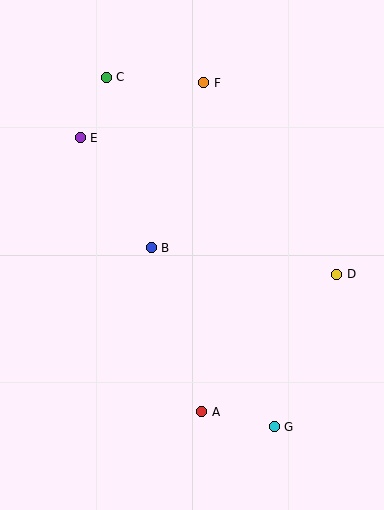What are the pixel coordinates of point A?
Point A is at (202, 412).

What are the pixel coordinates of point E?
Point E is at (80, 138).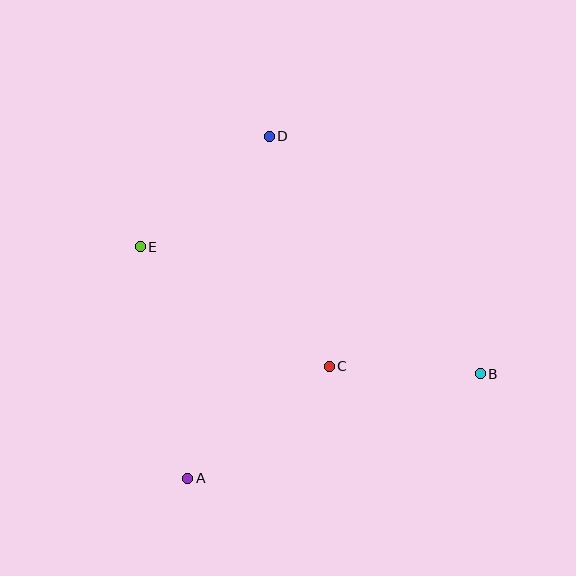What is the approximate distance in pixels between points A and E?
The distance between A and E is approximately 236 pixels.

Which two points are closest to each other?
Points B and C are closest to each other.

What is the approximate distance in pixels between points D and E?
The distance between D and E is approximately 170 pixels.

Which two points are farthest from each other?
Points B and E are farthest from each other.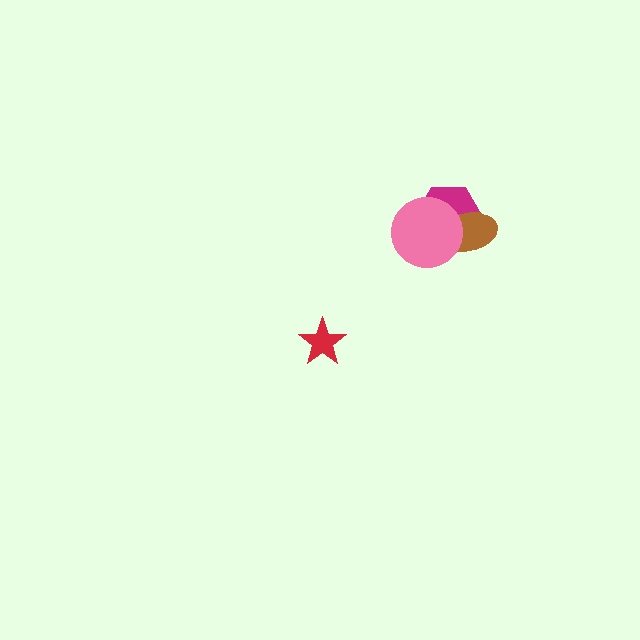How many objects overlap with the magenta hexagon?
2 objects overlap with the magenta hexagon.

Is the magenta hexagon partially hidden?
Yes, it is partially covered by another shape.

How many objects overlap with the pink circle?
2 objects overlap with the pink circle.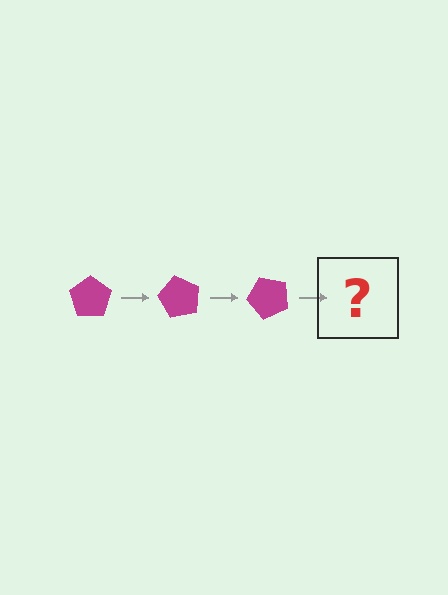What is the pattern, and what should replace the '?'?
The pattern is that the pentagon rotates 60 degrees each step. The '?' should be a magenta pentagon rotated 180 degrees.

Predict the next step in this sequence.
The next step is a magenta pentagon rotated 180 degrees.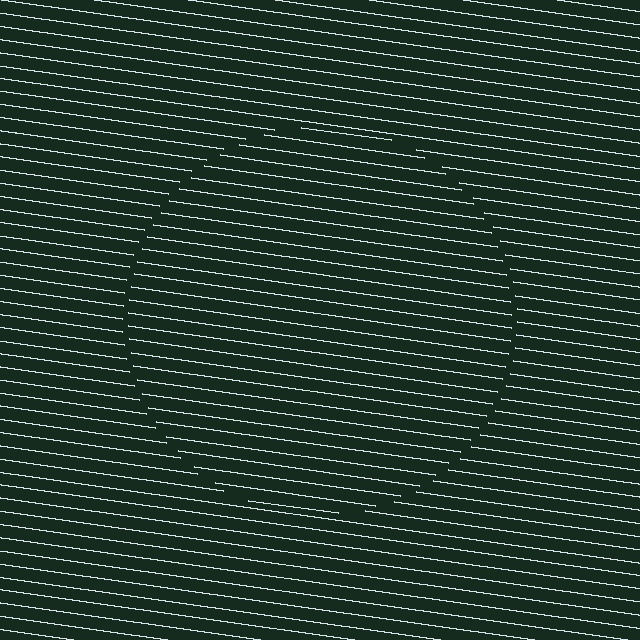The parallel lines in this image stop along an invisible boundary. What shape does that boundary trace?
An illusory circle. The interior of the shape contains the same grating, shifted by half a period — the contour is defined by the phase discontinuity where line-ends from the inner and outer gratings abut.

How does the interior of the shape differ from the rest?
The interior of the shape contains the same grating, shifted by half a period — the contour is defined by the phase discontinuity where line-ends from the inner and outer gratings abut.